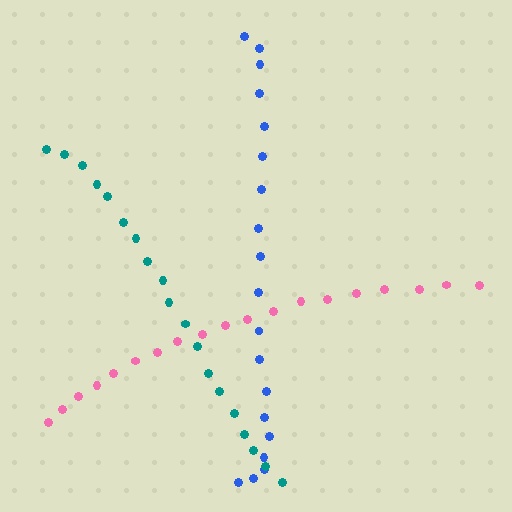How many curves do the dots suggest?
There are 3 distinct paths.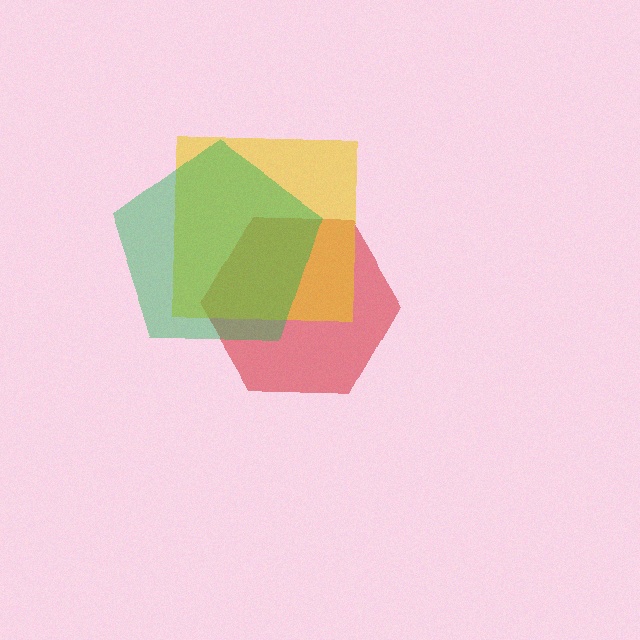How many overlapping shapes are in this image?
There are 3 overlapping shapes in the image.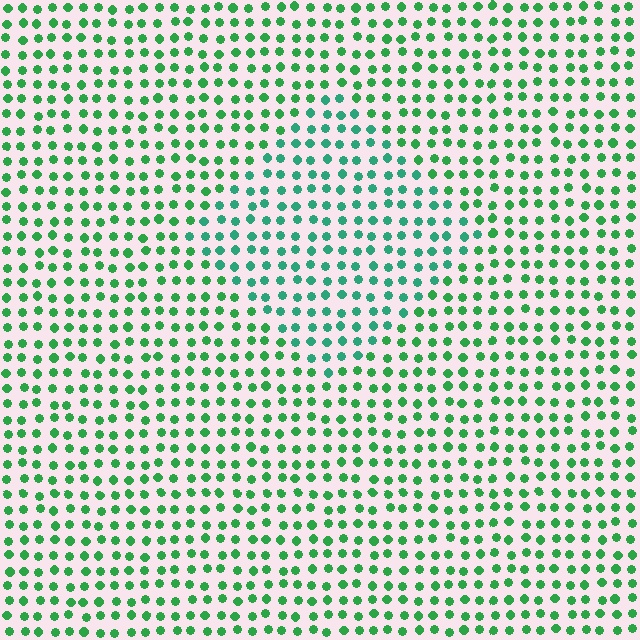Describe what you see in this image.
The image is filled with small green elements in a uniform arrangement. A diamond-shaped region is visible where the elements are tinted to a slightly different hue, forming a subtle color boundary.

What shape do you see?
I see a diamond.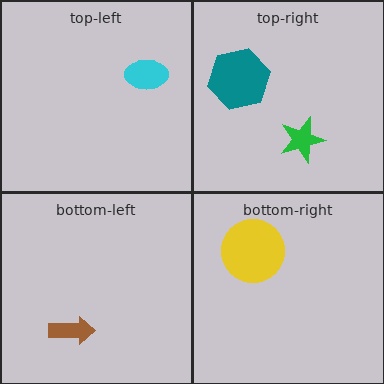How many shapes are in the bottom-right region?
1.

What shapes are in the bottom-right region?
The yellow circle.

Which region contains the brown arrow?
The bottom-left region.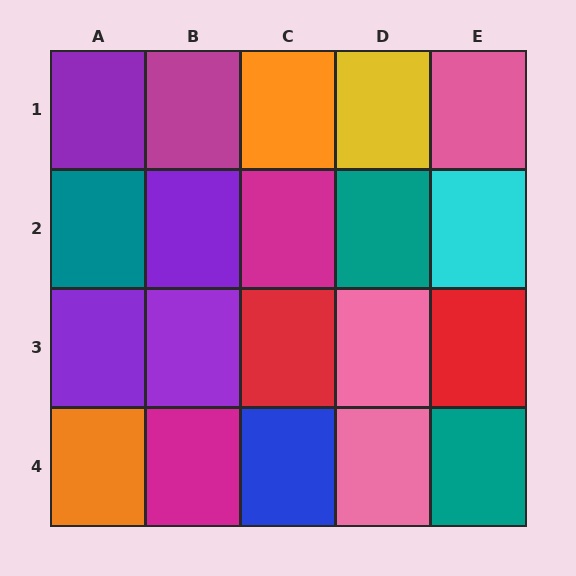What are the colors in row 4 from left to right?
Orange, magenta, blue, pink, teal.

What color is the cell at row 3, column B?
Purple.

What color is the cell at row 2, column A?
Teal.